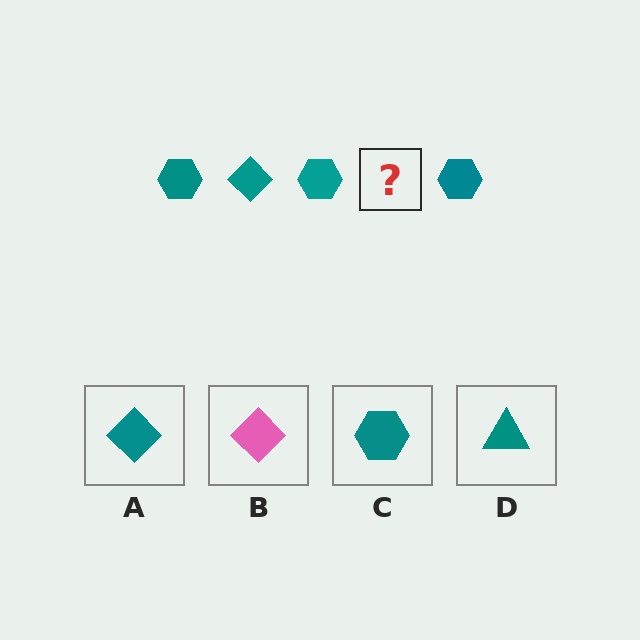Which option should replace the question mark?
Option A.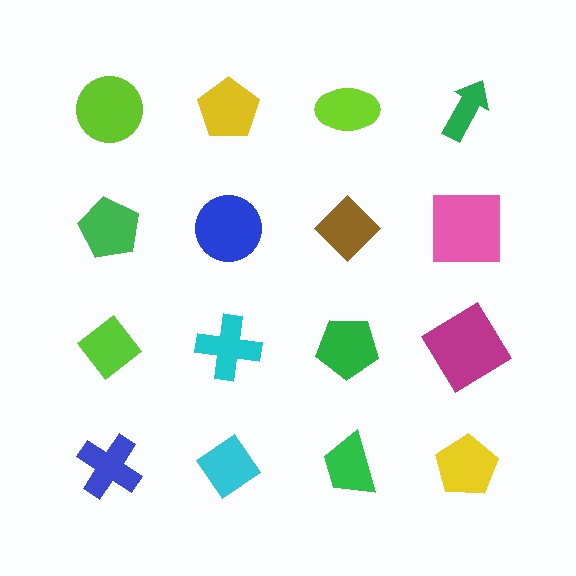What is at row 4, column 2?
A cyan diamond.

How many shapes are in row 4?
4 shapes.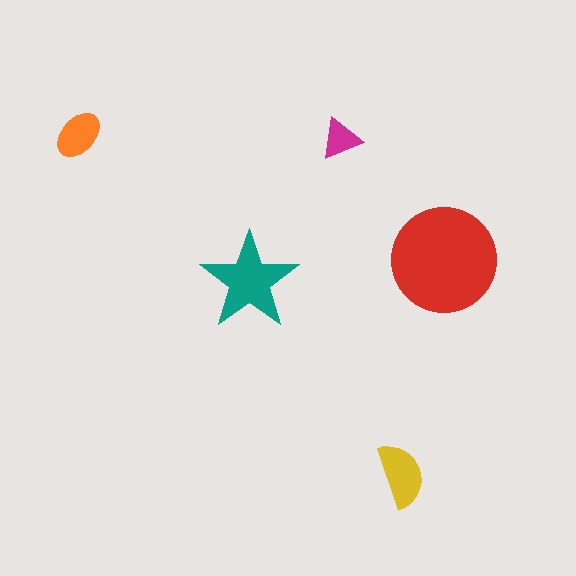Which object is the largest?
The red circle.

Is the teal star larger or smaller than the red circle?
Smaller.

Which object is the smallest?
The magenta triangle.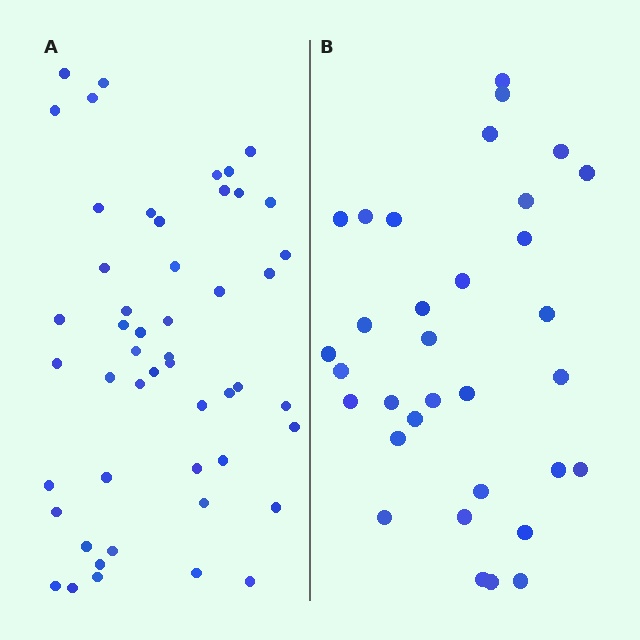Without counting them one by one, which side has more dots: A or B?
Region A (the left region) has more dots.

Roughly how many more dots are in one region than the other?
Region A has approximately 15 more dots than region B.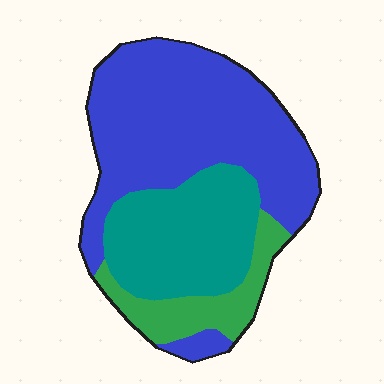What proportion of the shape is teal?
Teal takes up between a sixth and a third of the shape.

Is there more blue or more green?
Blue.